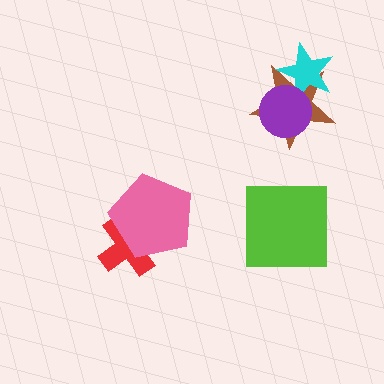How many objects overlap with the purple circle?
2 objects overlap with the purple circle.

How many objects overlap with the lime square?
0 objects overlap with the lime square.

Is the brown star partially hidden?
Yes, it is partially covered by another shape.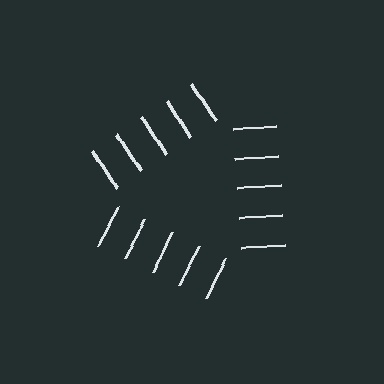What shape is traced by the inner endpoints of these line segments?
An illusory triangle — the line segments terminate on its edges but no continuous stroke is drawn.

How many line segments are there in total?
15 — 5 along each of the 3 edges.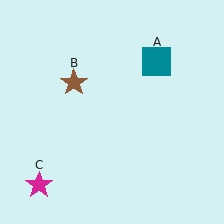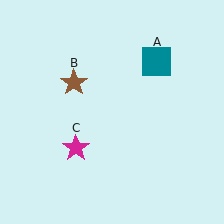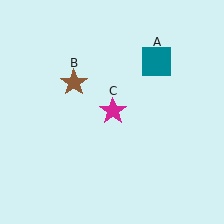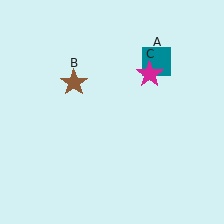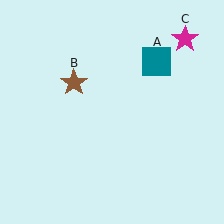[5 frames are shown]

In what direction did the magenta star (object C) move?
The magenta star (object C) moved up and to the right.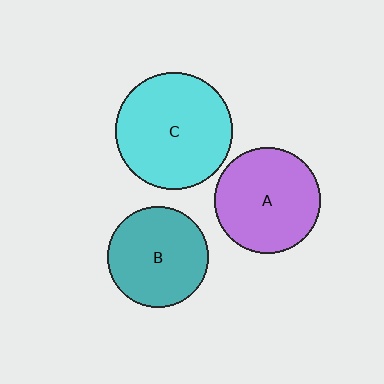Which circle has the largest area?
Circle C (cyan).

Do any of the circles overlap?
No, none of the circles overlap.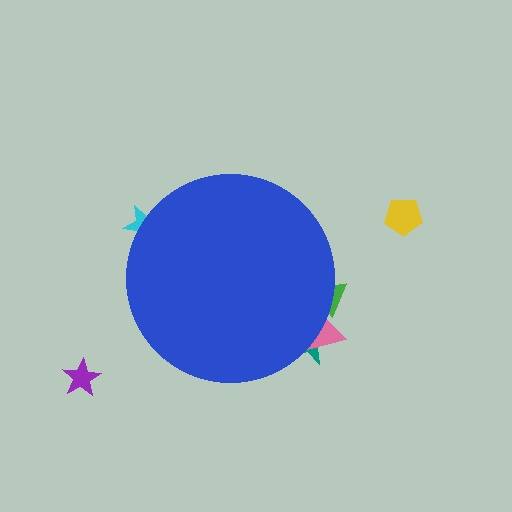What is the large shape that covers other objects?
A blue circle.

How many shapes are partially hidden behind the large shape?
4 shapes are partially hidden.